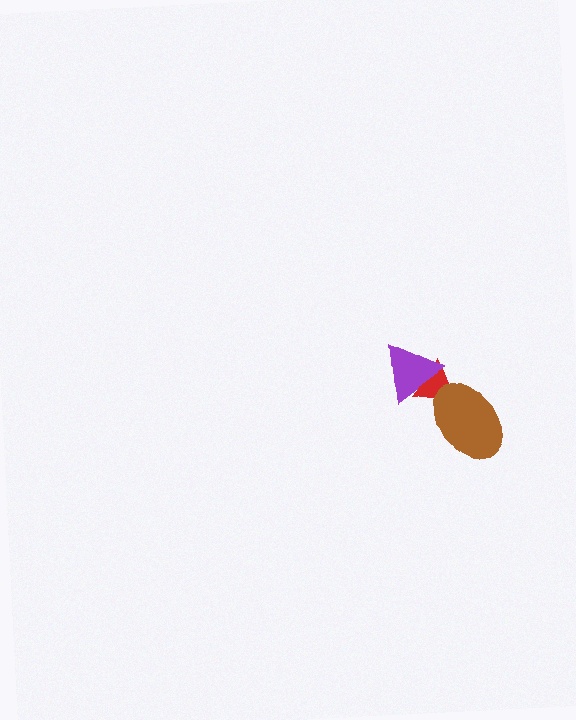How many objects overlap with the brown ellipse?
1 object overlaps with the brown ellipse.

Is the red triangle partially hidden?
Yes, it is partially covered by another shape.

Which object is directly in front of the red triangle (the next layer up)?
The purple triangle is directly in front of the red triangle.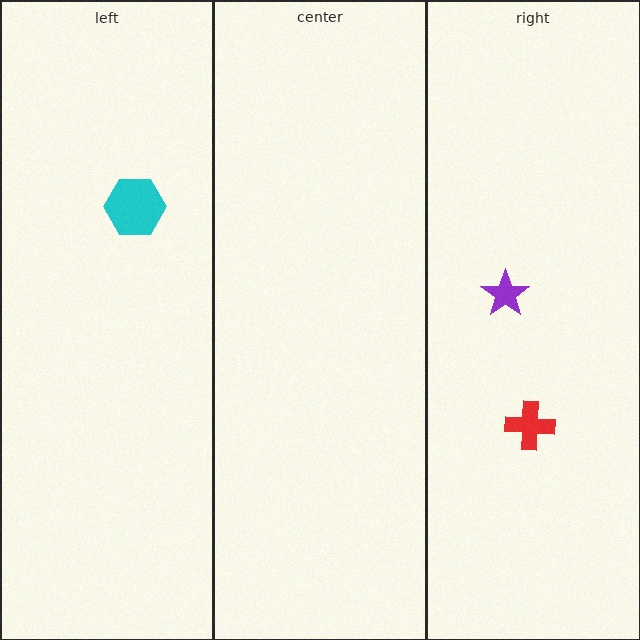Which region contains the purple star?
The right region.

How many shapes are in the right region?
2.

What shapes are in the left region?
The cyan hexagon.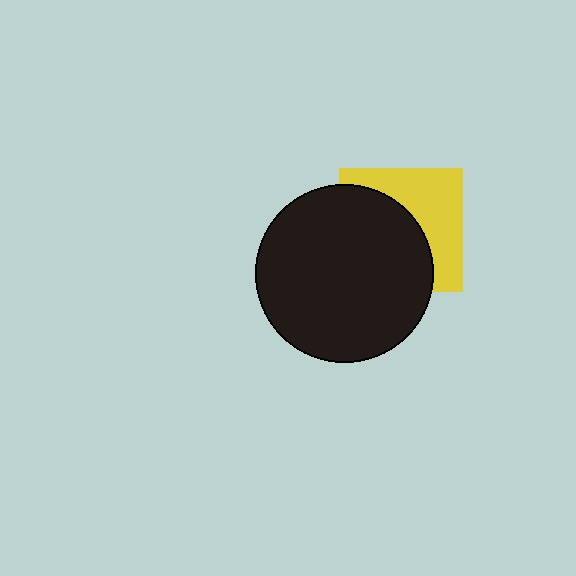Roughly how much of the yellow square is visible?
About half of it is visible (roughly 45%).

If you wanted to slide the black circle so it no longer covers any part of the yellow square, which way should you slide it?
Slide it toward the lower-left — that is the most direct way to separate the two shapes.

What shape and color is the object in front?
The object in front is a black circle.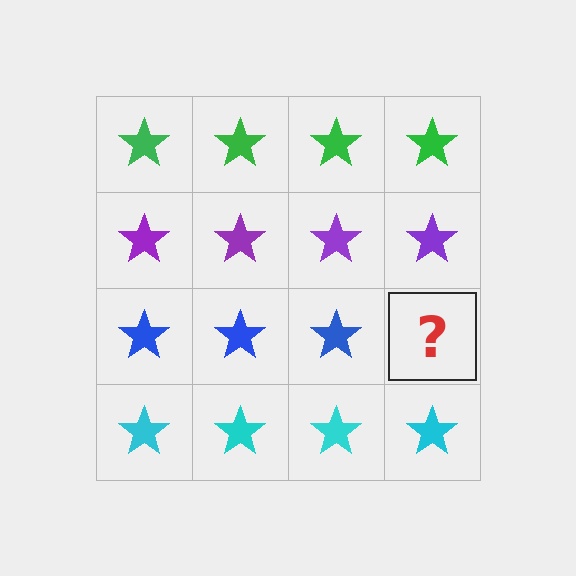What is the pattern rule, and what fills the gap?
The rule is that each row has a consistent color. The gap should be filled with a blue star.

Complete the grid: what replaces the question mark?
The question mark should be replaced with a blue star.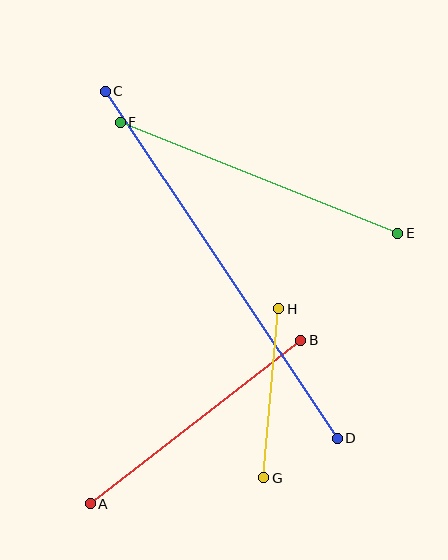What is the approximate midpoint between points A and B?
The midpoint is at approximately (195, 422) pixels.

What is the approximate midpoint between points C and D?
The midpoint is at approximately (221, 265) pixels.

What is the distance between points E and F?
The distance is approximately 299 pixels.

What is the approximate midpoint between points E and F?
The midpoint is at approximately (259, 178) pixels.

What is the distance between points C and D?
The distance is approximately 417 pixels.